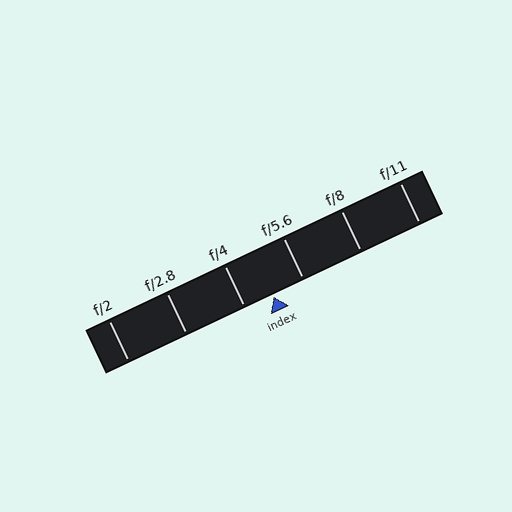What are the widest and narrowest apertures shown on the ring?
The widest aperture shown is f/2 and the narrowest is f/11.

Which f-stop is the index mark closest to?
The index mark is closest to f/4.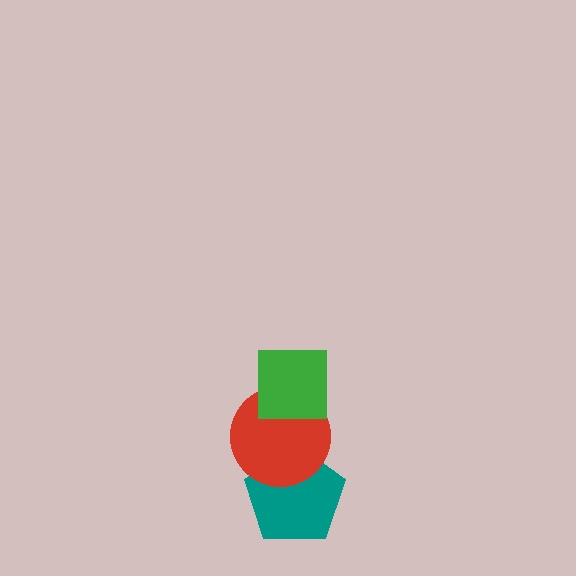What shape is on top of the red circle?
The green square is on top of the red circle.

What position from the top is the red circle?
The red circle is 2nd from the top.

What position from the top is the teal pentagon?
The teal pentagon is 3rd from the top.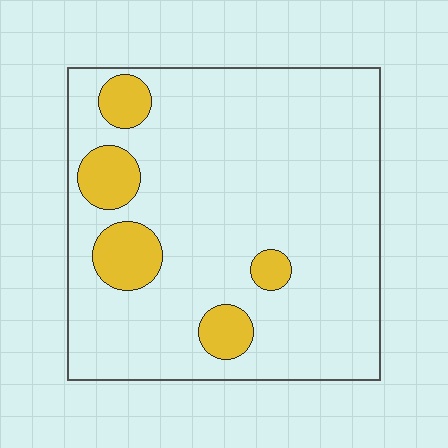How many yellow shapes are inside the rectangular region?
5.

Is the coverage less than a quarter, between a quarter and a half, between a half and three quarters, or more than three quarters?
Less than a quarter.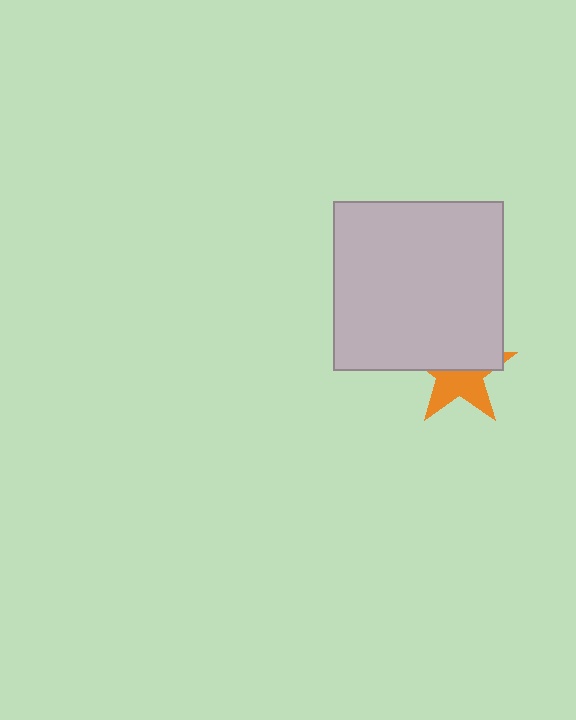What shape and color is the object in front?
The object in front is a light gray rectangle.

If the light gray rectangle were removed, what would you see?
You would see the complete orange star.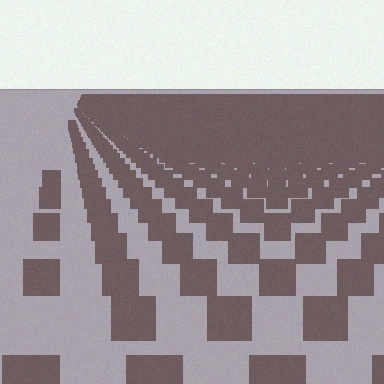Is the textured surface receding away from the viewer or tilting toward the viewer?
The surface is receding away from the viewer. Texture elements get smaller and denser toward the top.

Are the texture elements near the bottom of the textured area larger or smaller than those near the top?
Larger. Near the bottom, elements are closer to the viewer and appear at a bigger on-screen size.